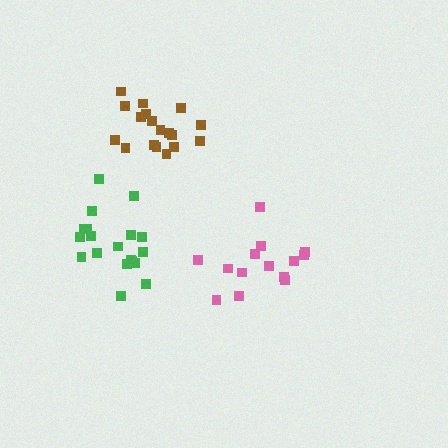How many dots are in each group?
Group 1: 14 dots, Group 2: 19 dots, Group 3: 18 dots (51 total).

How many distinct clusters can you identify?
There are 3 distinct clusters.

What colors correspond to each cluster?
The clusters are colored: pink, green, brown.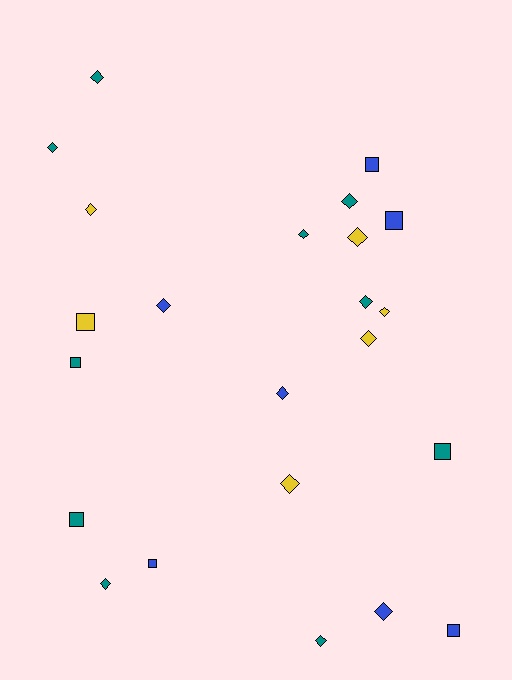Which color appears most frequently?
Teal, with 10 objects.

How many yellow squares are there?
There is 1 yellow square.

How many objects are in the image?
There are 23 objects.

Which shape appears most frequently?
Diamond, with 15 objects.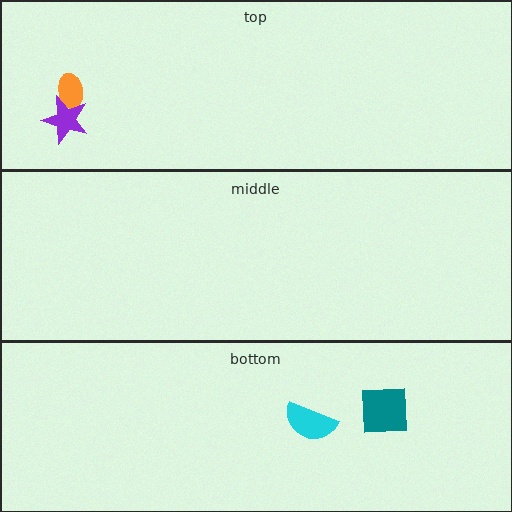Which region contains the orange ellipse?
The top region.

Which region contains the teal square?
The bottom region.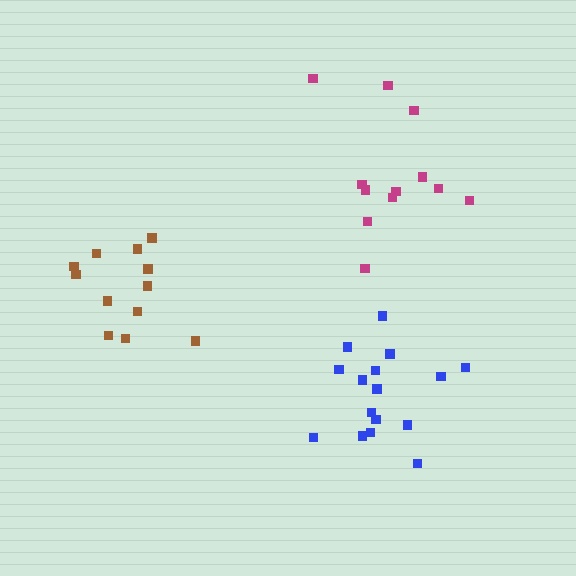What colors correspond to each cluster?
The clusters are colored: magenta, blue, brown.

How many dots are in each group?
Group 1: 12 dots, Group 2: 16 dots, Group 3: 12 dots (40 total).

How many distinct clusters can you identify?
There are 3 distinct clusters.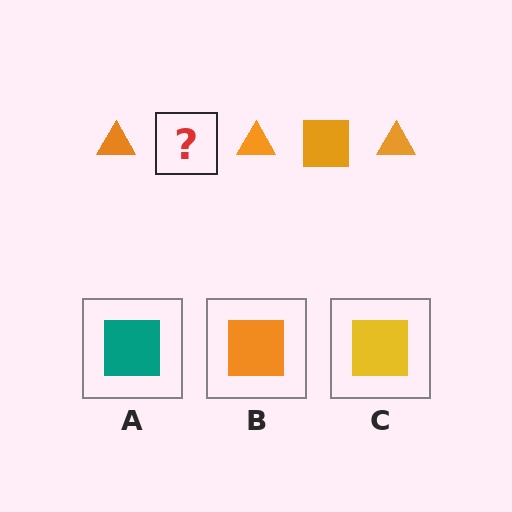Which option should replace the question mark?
Option B.